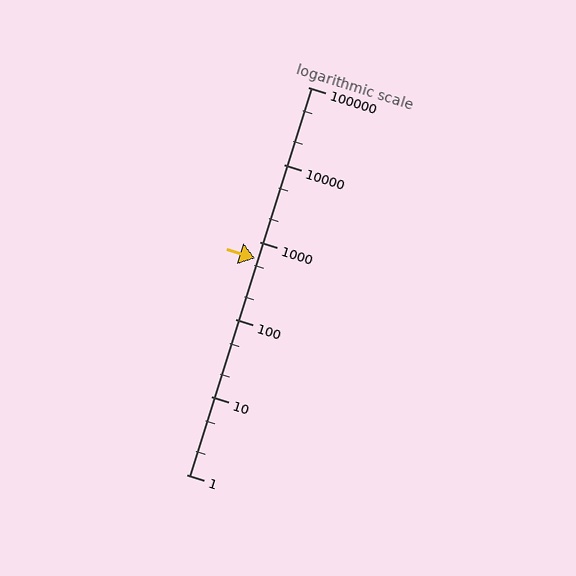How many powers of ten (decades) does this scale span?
The scale spans 5 decades, from 1 to 100000.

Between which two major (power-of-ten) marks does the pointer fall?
The pointer is between 100 and 1000.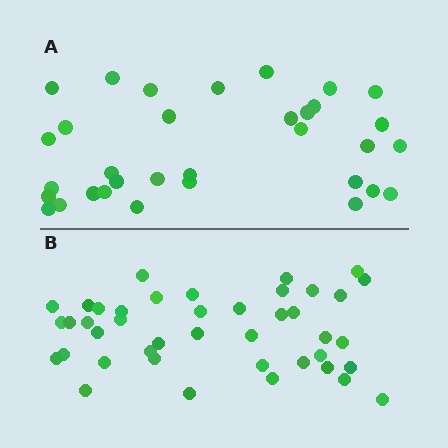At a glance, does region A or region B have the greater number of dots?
Region B (the bottom region) has more dots.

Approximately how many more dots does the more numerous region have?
Region B has roughly 8 or so more dots than region A.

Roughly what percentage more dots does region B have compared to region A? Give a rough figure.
About 25% more.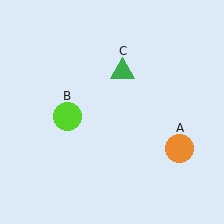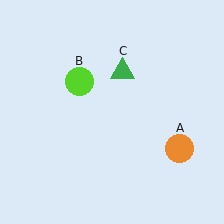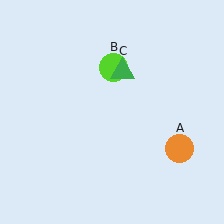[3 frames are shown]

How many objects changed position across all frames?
1 object changed position: lime circle (object B).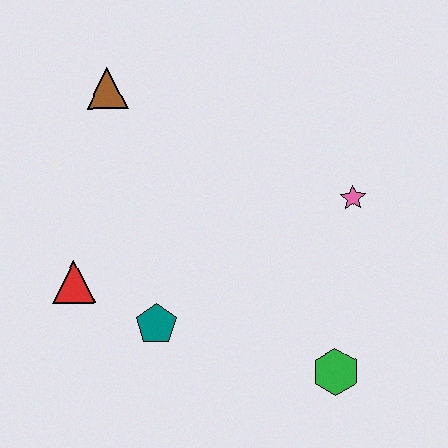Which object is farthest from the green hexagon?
The brown triangle is farthest from the green hexagon.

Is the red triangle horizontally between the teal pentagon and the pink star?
No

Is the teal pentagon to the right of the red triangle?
Yes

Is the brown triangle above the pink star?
Yes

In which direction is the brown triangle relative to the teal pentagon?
The brown triangle is above the teal pentagon.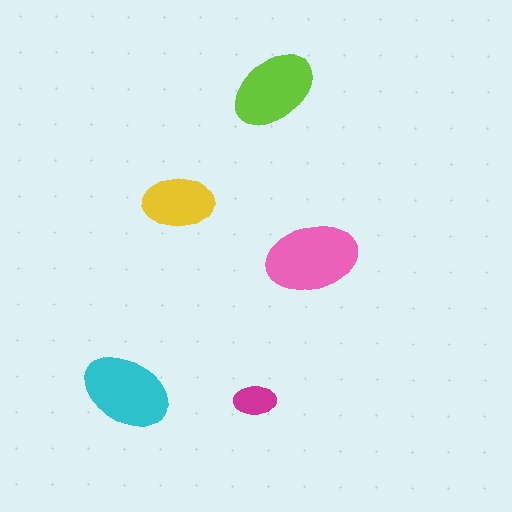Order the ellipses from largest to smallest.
the pink one, the cyan one, the lime one, the yellow one, the magenta one.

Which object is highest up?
The lime ellipse is topmost.